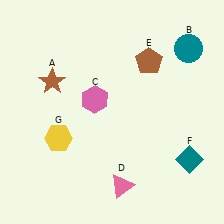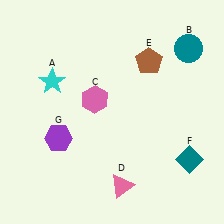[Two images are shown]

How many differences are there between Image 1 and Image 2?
There are 2 differences between the two images.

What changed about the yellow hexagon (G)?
In Image 1, G is yellow. In Image 2, it changed to purple.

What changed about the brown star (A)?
In Image 1, A is brown. In Image 2, it changed to cyan.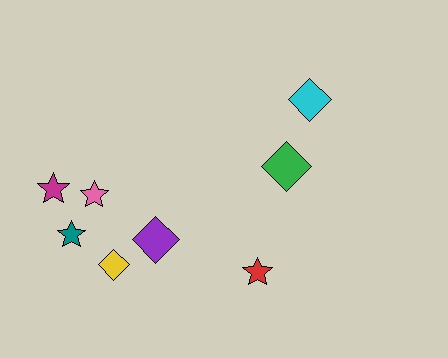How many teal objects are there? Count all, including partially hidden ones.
There is 1 teal object.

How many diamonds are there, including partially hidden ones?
There are 4 diamonds.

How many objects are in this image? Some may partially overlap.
There are 8 objects.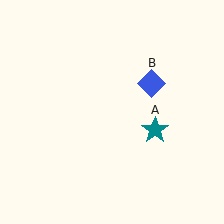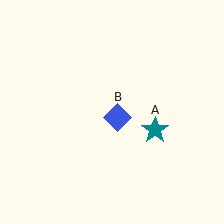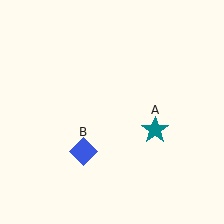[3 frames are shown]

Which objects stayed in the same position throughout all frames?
Teal star (object A) remained stationary.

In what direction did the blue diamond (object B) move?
The blue diamond (object B) moved down and to the left.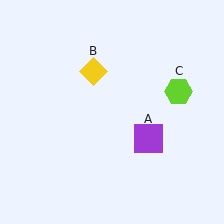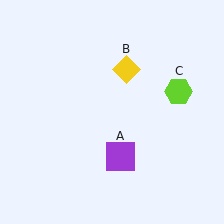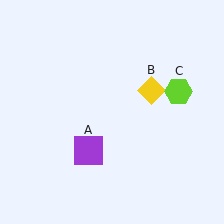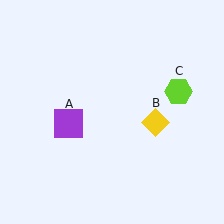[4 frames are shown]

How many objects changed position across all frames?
2 objects changed position: purple square (object A), yellow diamond (object B).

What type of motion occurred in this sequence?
The purple square (object A), yellow diamond (object B) rotated clockwise around the center of the scene.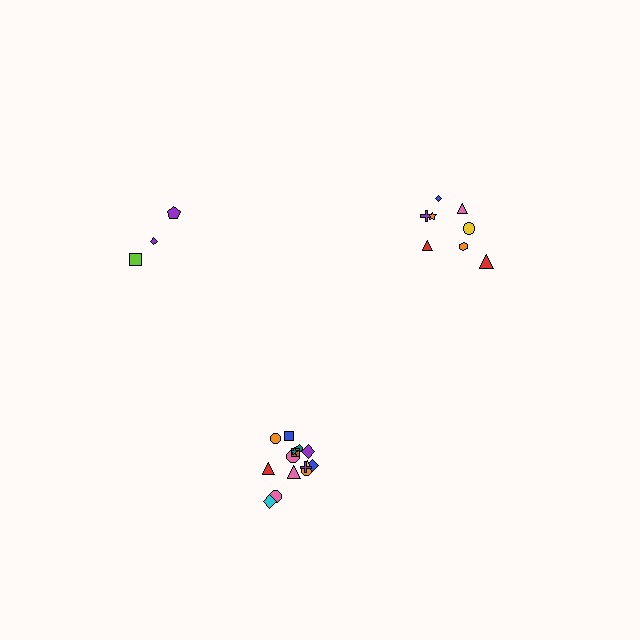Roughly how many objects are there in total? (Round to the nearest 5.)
Roughly 25 objects in total.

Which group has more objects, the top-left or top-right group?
The top-right group.